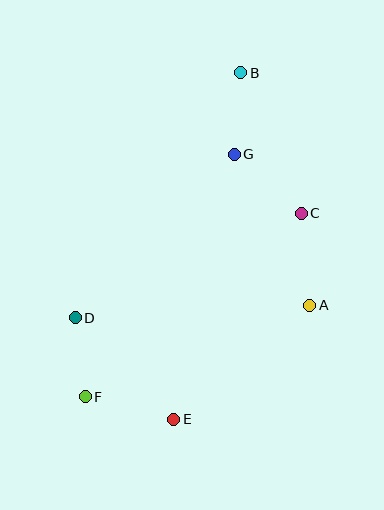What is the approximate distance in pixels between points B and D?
The distance between B and D is approximately 296 pixels.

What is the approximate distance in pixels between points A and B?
The distance between A and B is approximately 243 pixels.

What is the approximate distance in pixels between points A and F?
The distance between A and F is approximately 242 pixels.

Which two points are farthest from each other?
Points B and F are farthest from each other.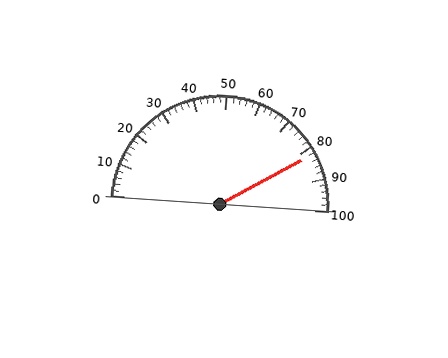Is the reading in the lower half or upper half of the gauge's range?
The reading is in the upper half of the range (0 to 100).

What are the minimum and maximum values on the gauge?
The gauge ranges from 0 to 100.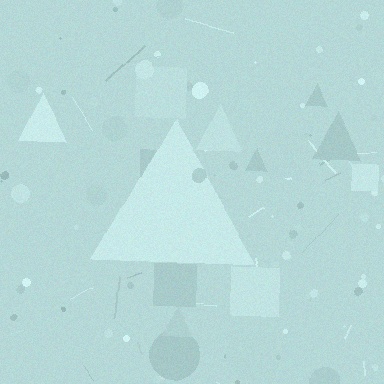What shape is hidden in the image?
A triangle is hidden in the image.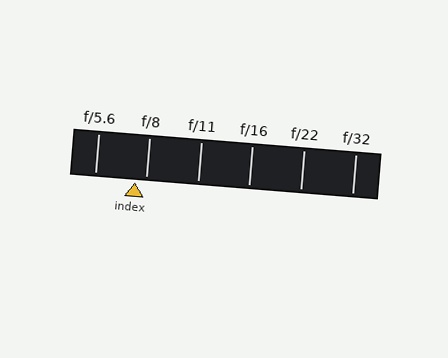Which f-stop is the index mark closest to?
The index mark is closest to f/8.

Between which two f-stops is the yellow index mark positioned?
The index mark is between f/5.6 and f/8.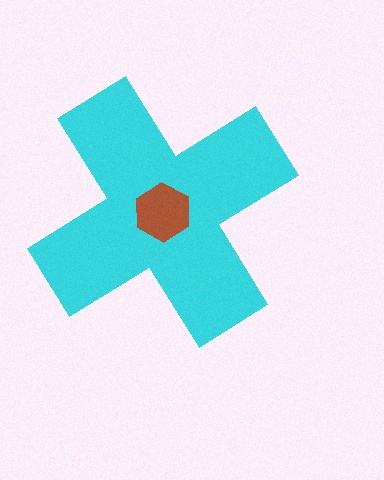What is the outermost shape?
The cyan cross.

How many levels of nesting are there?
2.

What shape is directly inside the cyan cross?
The brown hexagon.